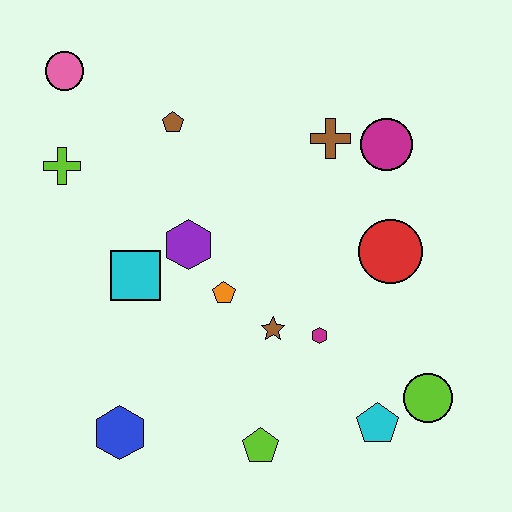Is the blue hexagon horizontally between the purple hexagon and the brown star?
No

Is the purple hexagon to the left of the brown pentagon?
No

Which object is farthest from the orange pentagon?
The pink circle is farthest from the orange pentagon.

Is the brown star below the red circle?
Yes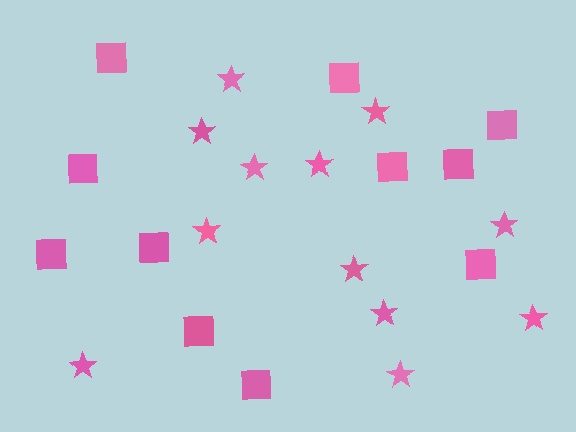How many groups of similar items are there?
There are 2 groups: one group of stars (12) and one group of squares (11).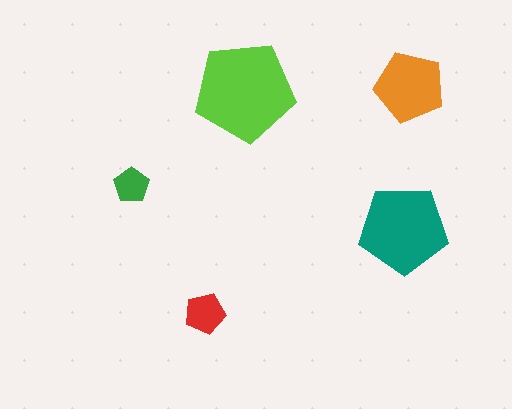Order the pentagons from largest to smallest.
the lime one, the teal one, the orange one, the red one, the green one.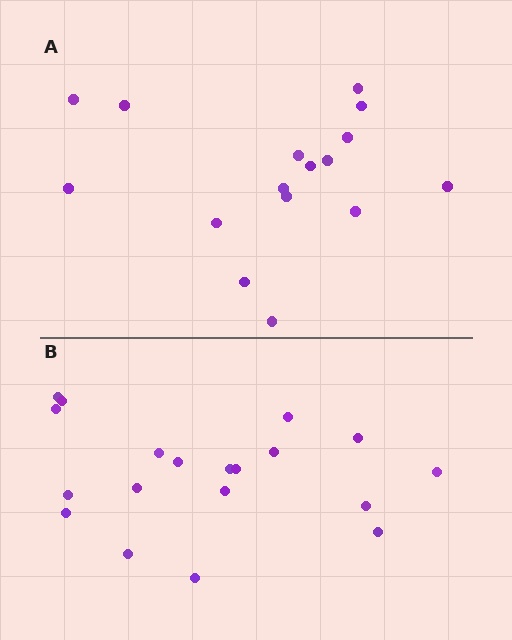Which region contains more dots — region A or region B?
Region B (the bottom region) has more dots.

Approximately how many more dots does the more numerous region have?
Region B has just a few more — roughly 2 or 3 more dots than region A.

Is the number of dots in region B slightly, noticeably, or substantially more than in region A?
Region B has only slightly more — the two regions are fairly close. The ratio is roughly 1.2 to 1.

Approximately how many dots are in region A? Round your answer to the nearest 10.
About 20 dots. (The exact count is 16, which rounds to 20.)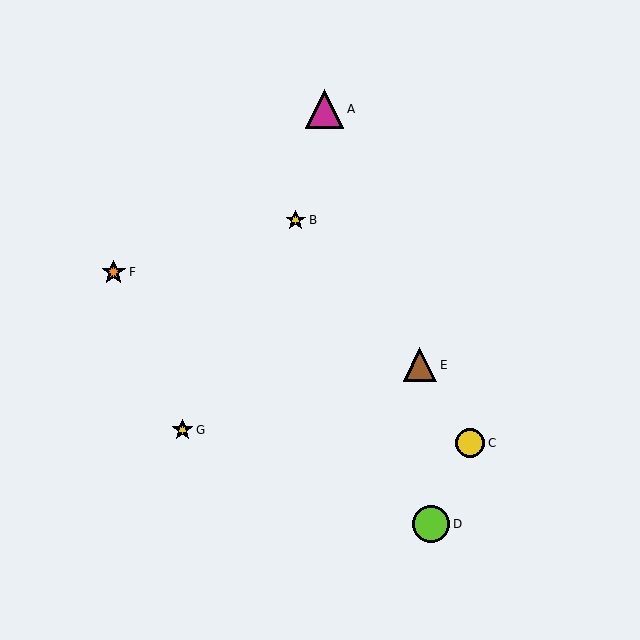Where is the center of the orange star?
The center of the orange star is at (114, 272).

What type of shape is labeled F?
Shape F is an orange star.